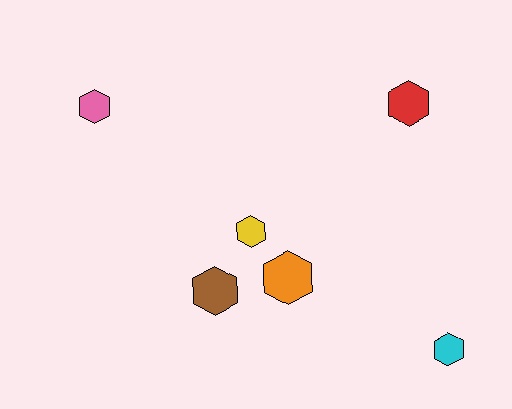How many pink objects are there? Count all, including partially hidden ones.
There is 1 pink object.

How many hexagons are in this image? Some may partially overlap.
There are 6 hexagons.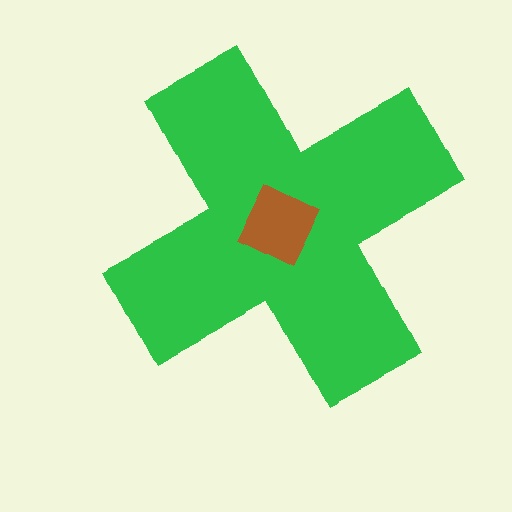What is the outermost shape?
The green cross.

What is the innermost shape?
The brown square.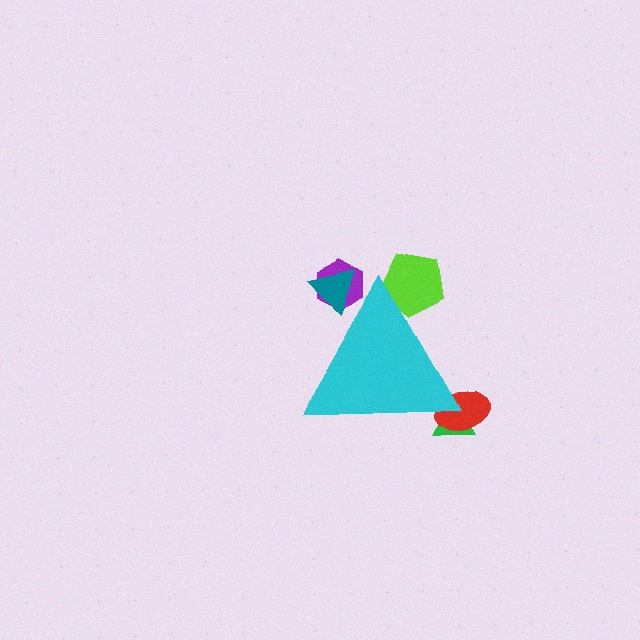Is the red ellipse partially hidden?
Yes, the red ellipse is partially hidden behind the cyan triangle.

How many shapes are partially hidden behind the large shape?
5 shapes are partially hidden.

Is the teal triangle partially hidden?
Yes, the teal triangle is partially hidden behind the cyan triangle.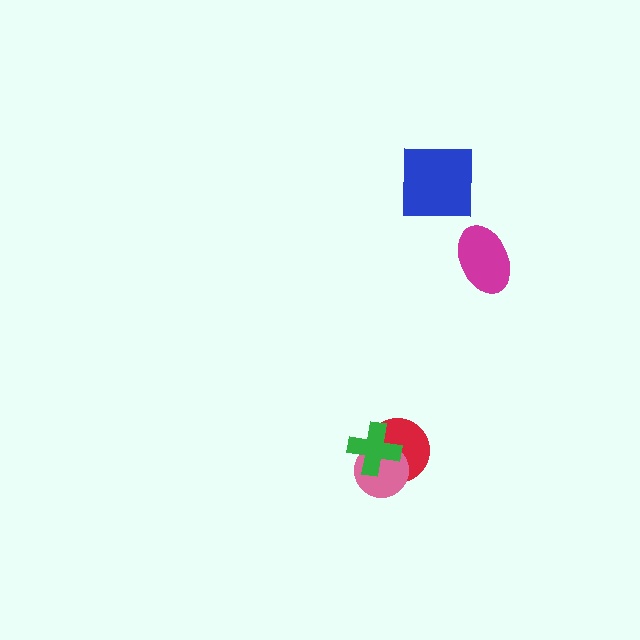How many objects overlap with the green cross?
2 objects overlap with the green cross.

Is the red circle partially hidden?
Yes, it is partially covered by another shape.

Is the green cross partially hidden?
No, no other shape covers it.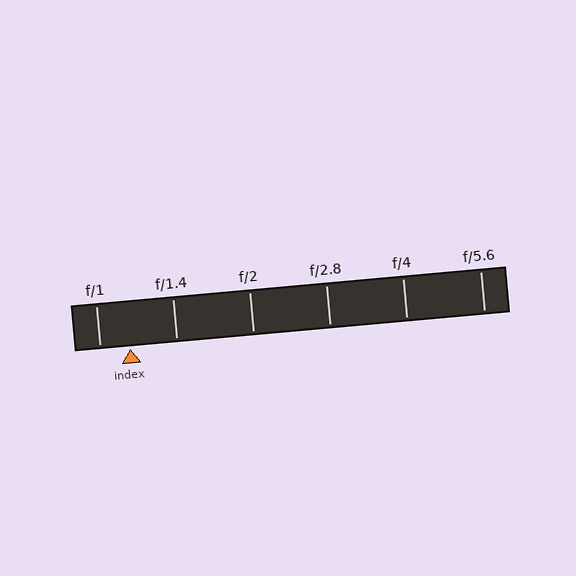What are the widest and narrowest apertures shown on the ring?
The widest aperture shown is f/1 and the narrowest is f/5.6.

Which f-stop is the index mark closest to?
The index mark is closest to f/1.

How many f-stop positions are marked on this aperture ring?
There are 6 f-stop positions marked.